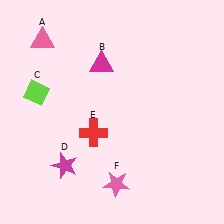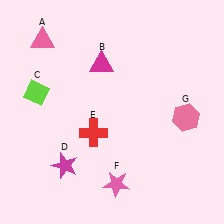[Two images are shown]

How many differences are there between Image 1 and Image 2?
There is 1 difference between the two images.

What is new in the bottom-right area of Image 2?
A pink hexagon (G) was added in the bottom-right area of Image 2.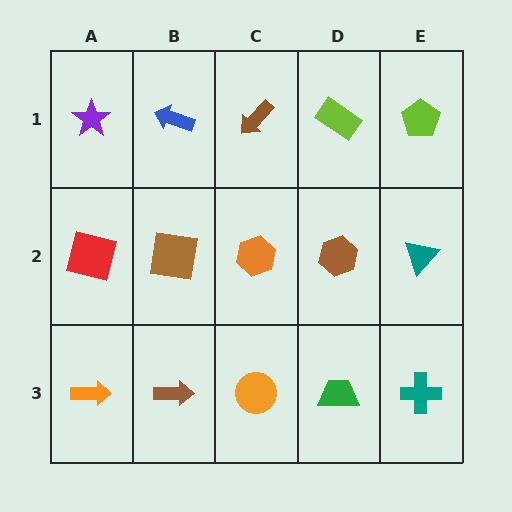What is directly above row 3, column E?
A teal triangle.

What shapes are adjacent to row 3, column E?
A teal triangle (row 2, column E), a green trapezoid (row 3, column D).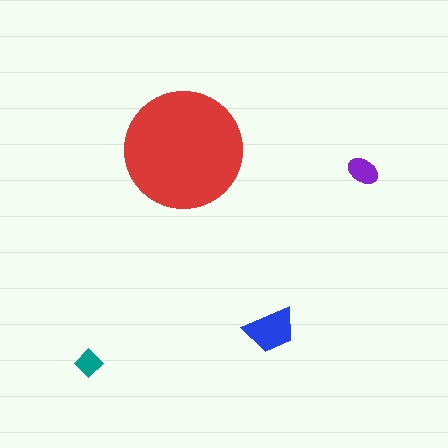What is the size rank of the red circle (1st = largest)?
1st.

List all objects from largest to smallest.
The red circle, the blue trapezoid, the purple ellipse, the teal diamond.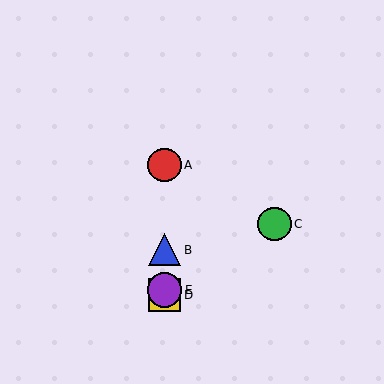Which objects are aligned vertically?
Objects A, B, D, E are aligned vertically.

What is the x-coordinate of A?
Object A is at x≈165.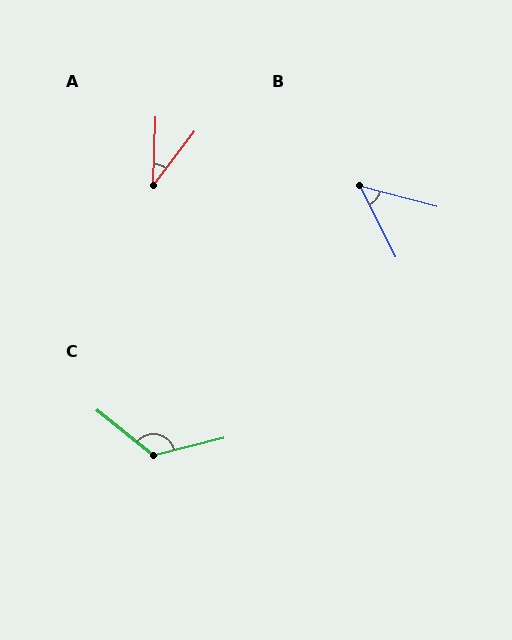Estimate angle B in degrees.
Approximately 49 degrees.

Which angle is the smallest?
A, at approximately 35 degrees.